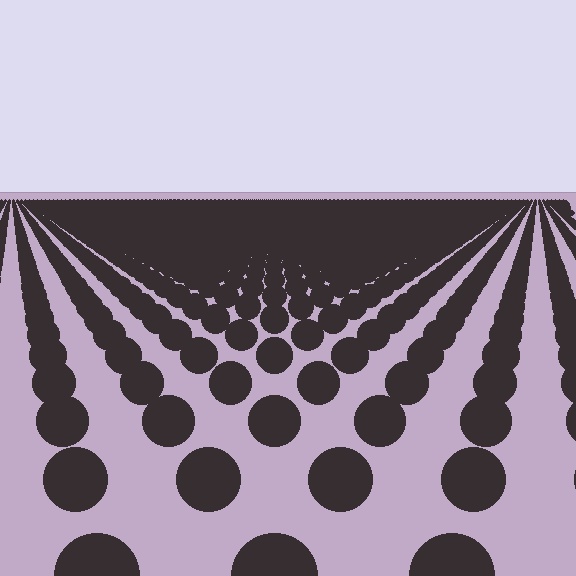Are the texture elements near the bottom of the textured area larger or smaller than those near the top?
Larger. Near the bottom, elements are closer to the viewer and appear at a bigger on-screen size.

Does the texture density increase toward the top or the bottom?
Density increases toward the top.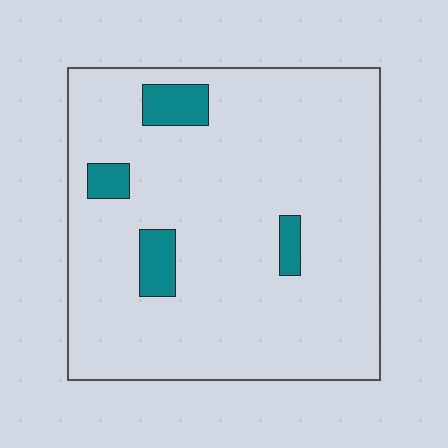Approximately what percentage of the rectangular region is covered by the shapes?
Approximately 10%.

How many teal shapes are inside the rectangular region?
4.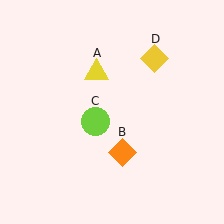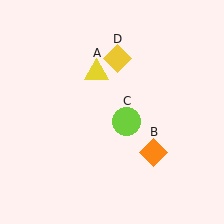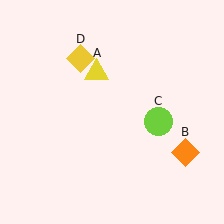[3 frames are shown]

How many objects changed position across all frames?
3 objects changed position: orange diamond (object B), lime circle (object C), yellow diamond (object D).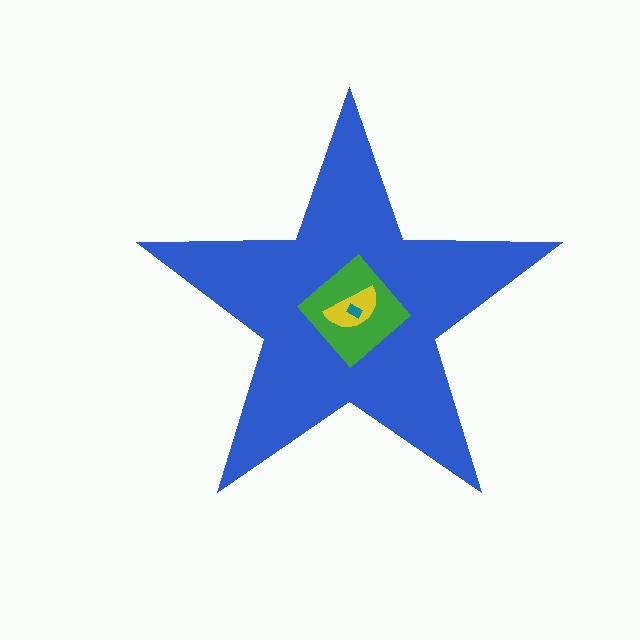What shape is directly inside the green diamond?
The yellow semicircle.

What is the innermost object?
The teal rectangle.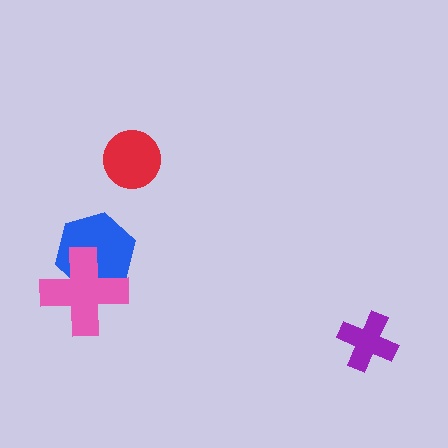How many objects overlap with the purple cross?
0 objects overlap with the purple cross.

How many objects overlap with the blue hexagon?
1 object overlaps with the blue hexagon.